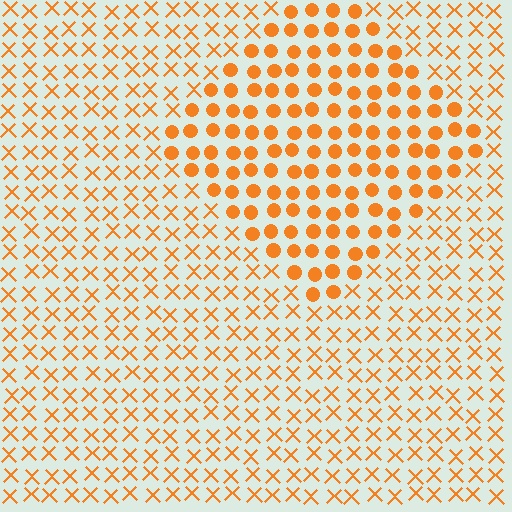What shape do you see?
I see a diamond.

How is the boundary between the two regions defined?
The boundary is defined by a change in element shape: circles inside vs. X marks outside. All elements share the same color and spacing.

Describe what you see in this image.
The image is filled with small orange elements arranged in a uniform grid. A diamond-shaped region contains circles, while the surrounding area contains X marks. The boundary is defined purely by the change in element shape.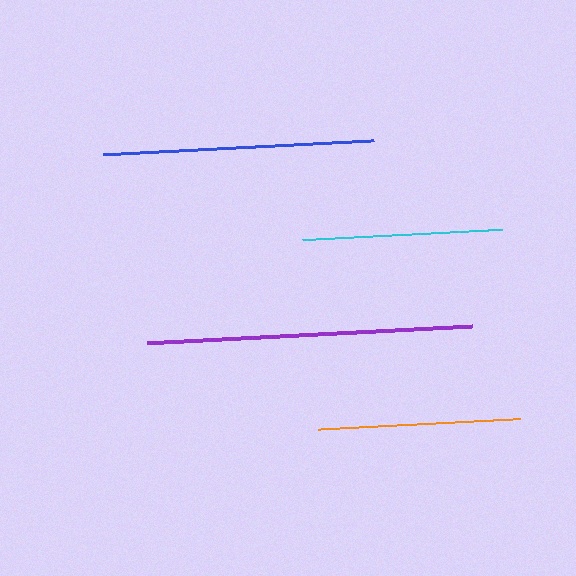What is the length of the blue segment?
The blue segment is approximately 271 pixels long.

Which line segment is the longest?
The purple line is the longest at approximately 326 pixels.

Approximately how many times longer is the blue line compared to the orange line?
The blue line is approximately 1.3 times the length of the orange line.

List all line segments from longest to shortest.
From longest to shortest: purple, blue, orange, cyan.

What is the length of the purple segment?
The purple segment is approximately 326 pixels long.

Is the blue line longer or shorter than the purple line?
The purple line is longer than the blue line.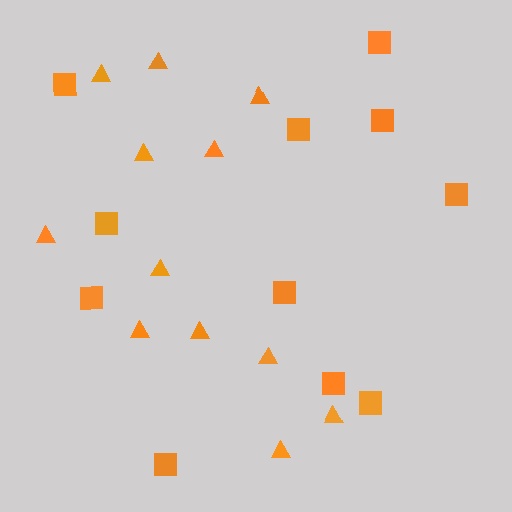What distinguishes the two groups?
There are 2 groups: one group of triangles (12) and one group of squares (11).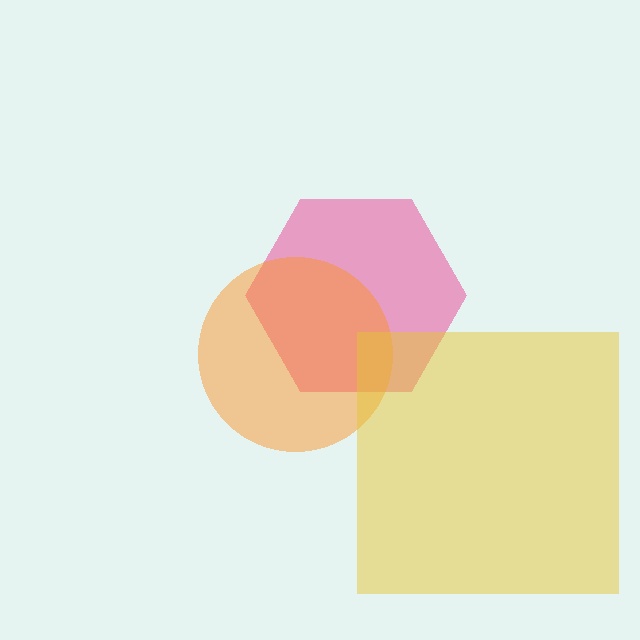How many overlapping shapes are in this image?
There are 3 overlapping shapes in the image.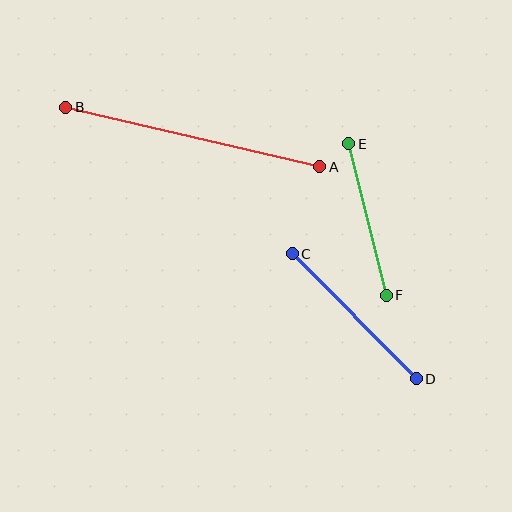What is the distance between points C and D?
The distance is approximately 176 pixels.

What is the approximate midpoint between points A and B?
The midpoint is at approximately (193, 137) pixels.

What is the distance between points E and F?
The distance is approximately 156 pixels.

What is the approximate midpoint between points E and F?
The midpoint is at approximately (367, 219) pixels.